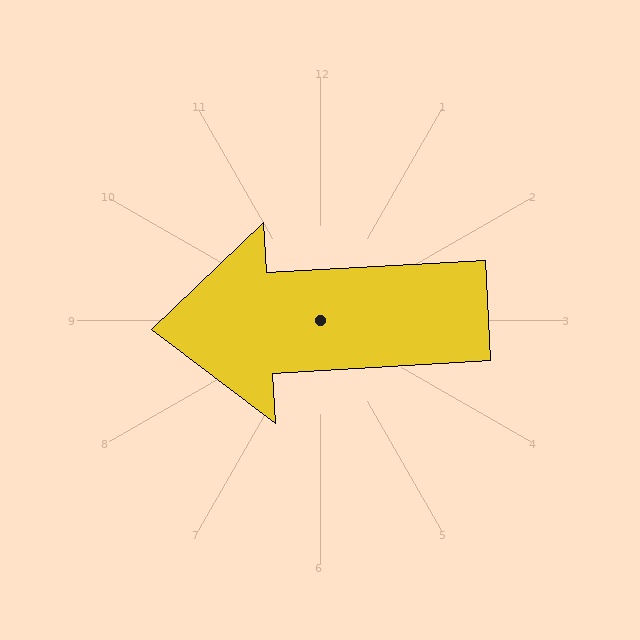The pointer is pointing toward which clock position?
Roughly 9 o'clock.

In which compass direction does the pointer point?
West.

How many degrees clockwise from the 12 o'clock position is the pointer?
Approximately 267 degrees.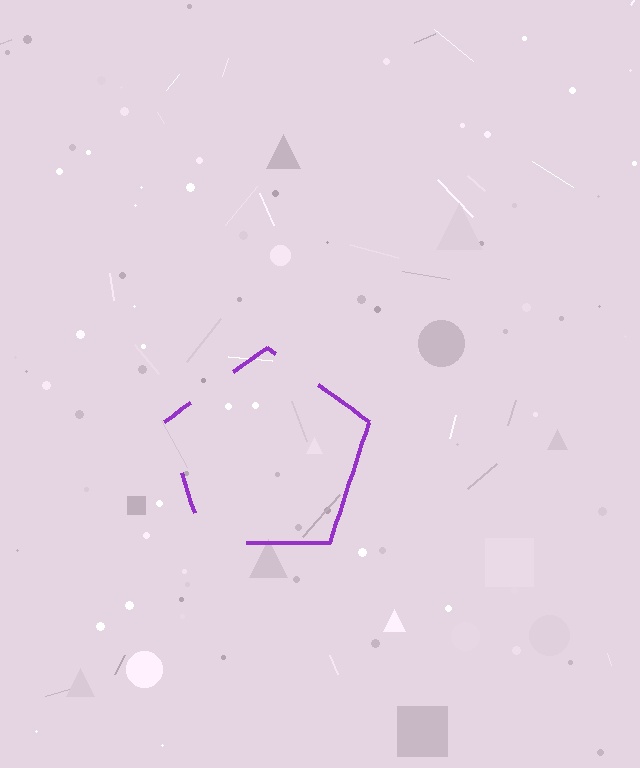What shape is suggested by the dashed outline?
The dashed outline suggests a pentagon.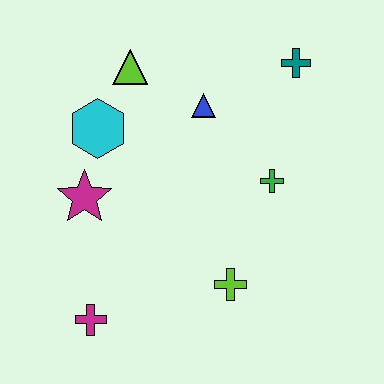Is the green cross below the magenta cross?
No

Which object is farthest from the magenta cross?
The teal cross is farthest from the magenta cross.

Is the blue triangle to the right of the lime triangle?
Yes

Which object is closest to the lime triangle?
The cyan hexagon is closest to the lime triangle.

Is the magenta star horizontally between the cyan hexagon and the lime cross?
No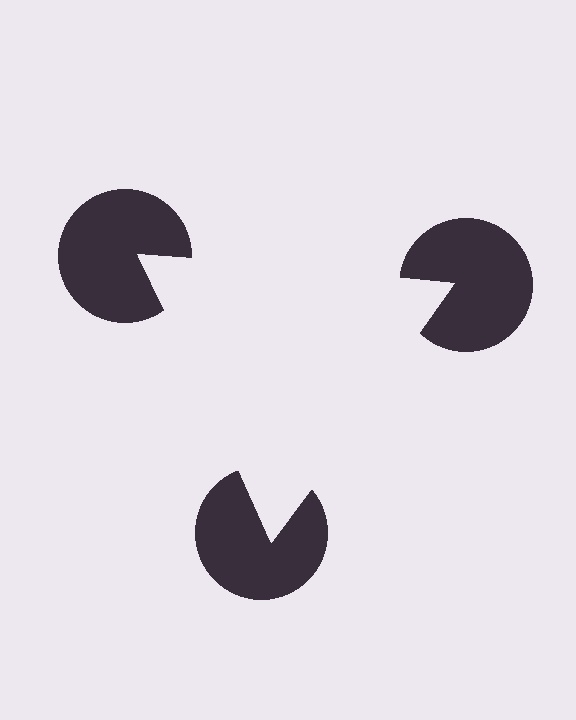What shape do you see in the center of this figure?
An illusory triangle — its edges are inferred from the aligned wedge cuts in the pac-man discs, not physically drawn.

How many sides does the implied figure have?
3 sides.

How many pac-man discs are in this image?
There are 3 — one at each vertex of the illusory triangle.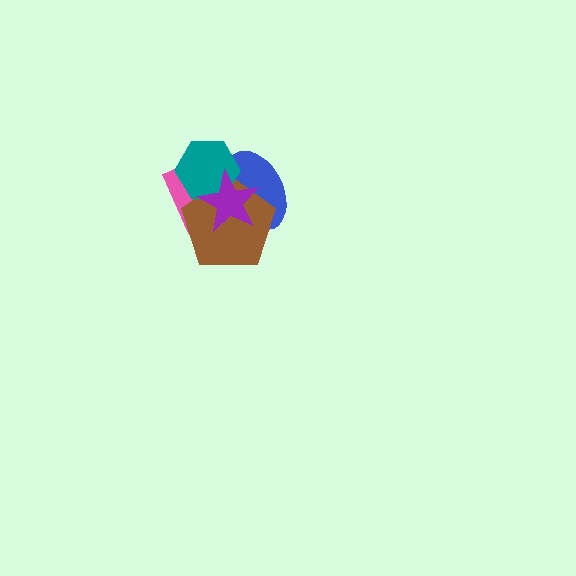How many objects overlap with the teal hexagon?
4 objects overlap with the teal hexagon.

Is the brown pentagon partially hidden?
Yes, it is partially covered by another shape.